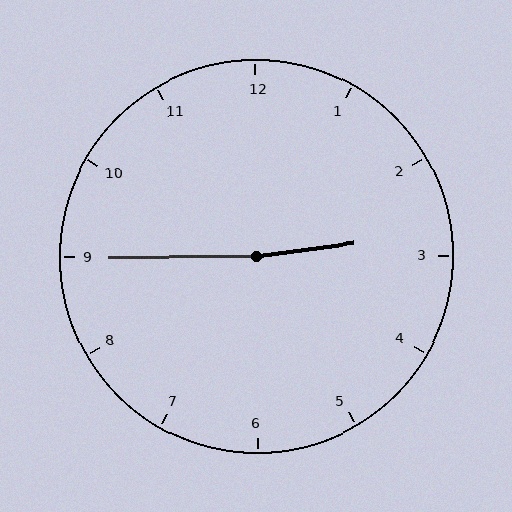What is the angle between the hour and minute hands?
Approximately 172 degrees.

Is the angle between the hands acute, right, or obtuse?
It is obtuse.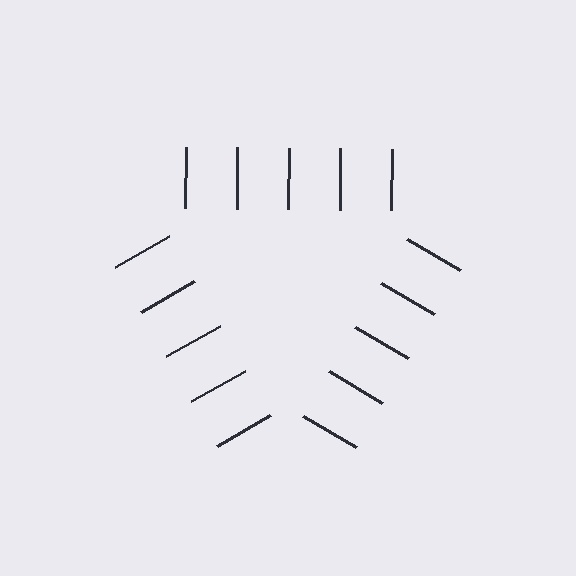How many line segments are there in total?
15 — 5 along each of the 3 edges.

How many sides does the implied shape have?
3 sides — the line-ends trace a triangle.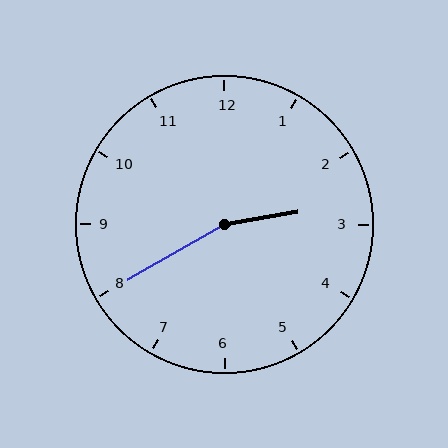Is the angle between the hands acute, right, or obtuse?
It is obtuse.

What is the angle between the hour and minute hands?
Approximately 160 degrees.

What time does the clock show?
2:40.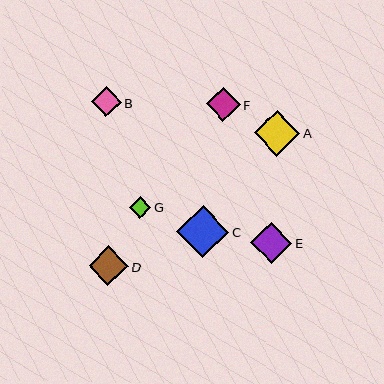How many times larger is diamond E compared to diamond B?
Diamond E is approximately 1.4 times the size of diamond B.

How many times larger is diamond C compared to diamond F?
Diamond C is approximately 1.5 times the size of diamond F.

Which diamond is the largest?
Diamond C is the largest with a size of approximately 52 pixels.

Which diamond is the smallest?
Diamond G is the smallest with a size of approximately 22 pixels.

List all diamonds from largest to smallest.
From largest to smallest: C, A, E, D, F, B, G.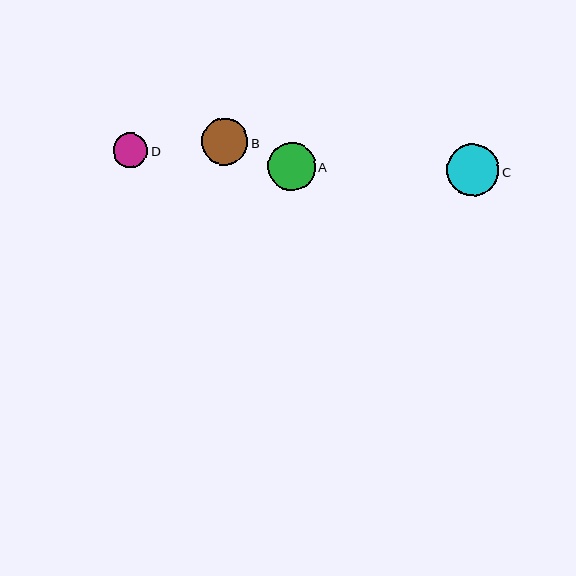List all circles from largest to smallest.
From largest to smallest: C, A, B, D.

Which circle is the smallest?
Circle D is the smallest with a size of approximately 35 pixels.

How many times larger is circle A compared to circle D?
Circle A is approximately 1.4 times the size of circle D.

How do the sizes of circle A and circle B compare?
Circle A and circle B are approximately the same size.